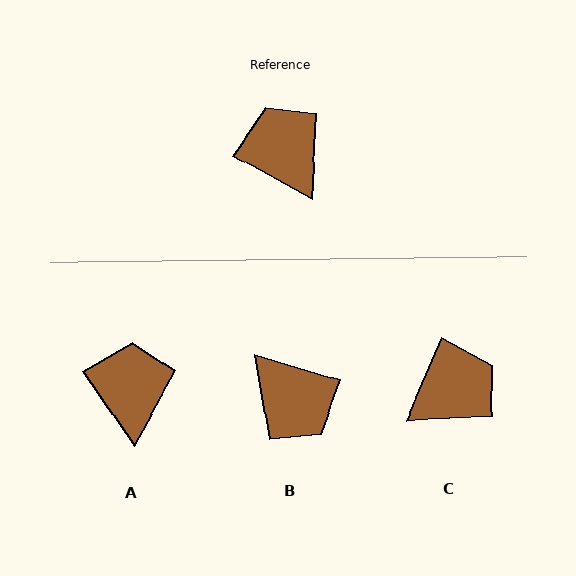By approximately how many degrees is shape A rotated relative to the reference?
Approximately 26 degrees clockwise.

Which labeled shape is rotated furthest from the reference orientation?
B, about 167 degrees away.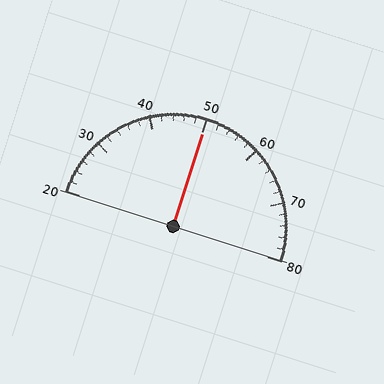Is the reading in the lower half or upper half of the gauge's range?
The reading is in the upper half of the range (20 to 80).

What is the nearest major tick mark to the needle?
The nearest major tick mark is 50.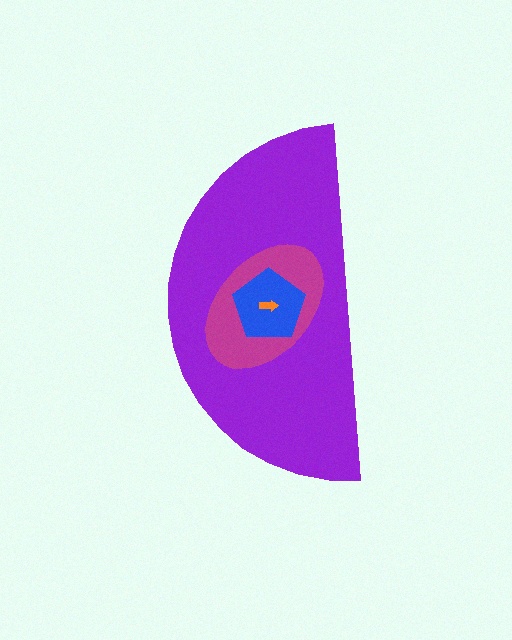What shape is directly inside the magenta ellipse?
The blue pentagon.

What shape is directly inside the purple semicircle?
The magenta ellipse.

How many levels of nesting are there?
4.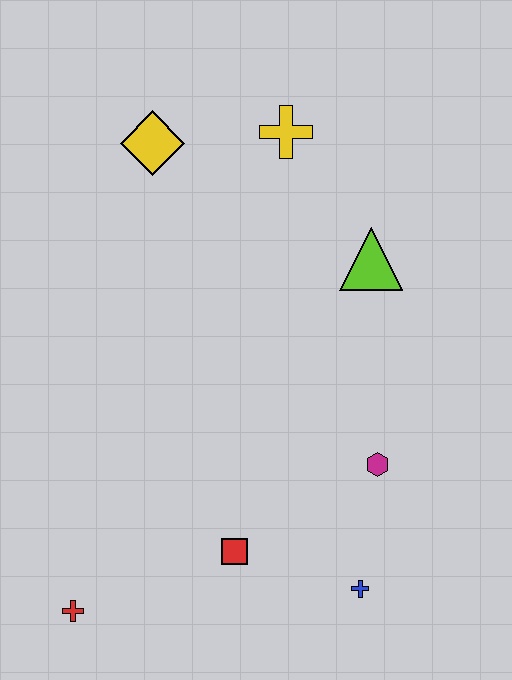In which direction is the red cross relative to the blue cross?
The red cross is to the left of the blue cross.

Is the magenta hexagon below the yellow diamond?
Yes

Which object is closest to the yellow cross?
The yellow diamond is closest to the yellow cross.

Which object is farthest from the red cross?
The yellow cross is farthest from the red cross.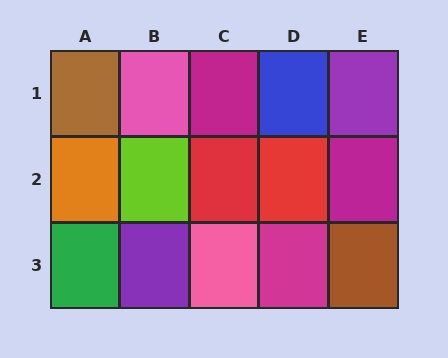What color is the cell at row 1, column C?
Magenta.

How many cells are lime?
1 cell is lime.